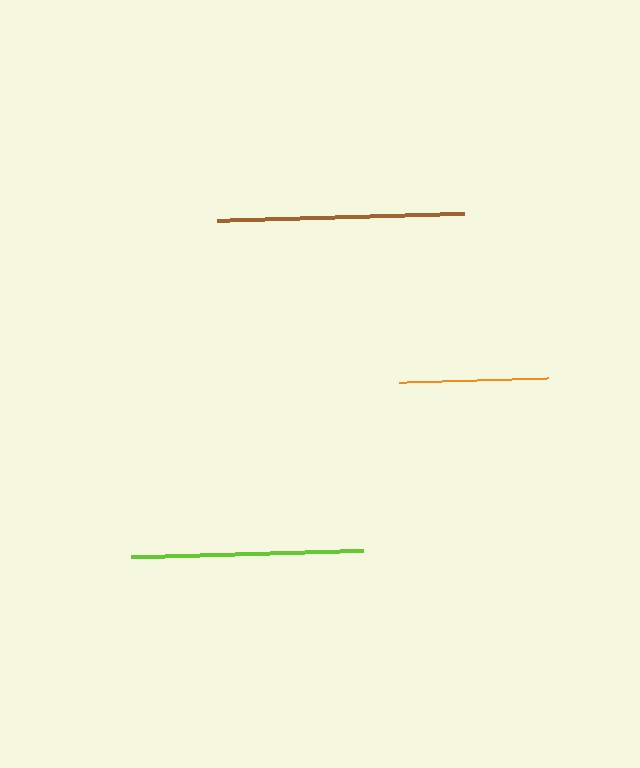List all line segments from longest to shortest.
From longest to shortest: brown, lime, orange.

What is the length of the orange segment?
The orange segment is approximately 149 pixels long.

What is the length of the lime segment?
The lime segment is approximately 232 pixels long.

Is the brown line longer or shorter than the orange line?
The brown line is longer than the orange line.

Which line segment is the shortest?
The orange line is the shortest at approximately 149 pixels.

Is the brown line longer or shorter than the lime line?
The brown line is longer than the lime line.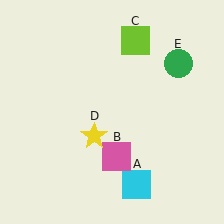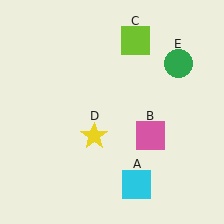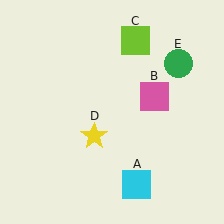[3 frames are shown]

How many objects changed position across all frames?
1 object changed position: pink square (object B).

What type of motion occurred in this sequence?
The pink square (object B) rotated counterclockwise around the center of the scene.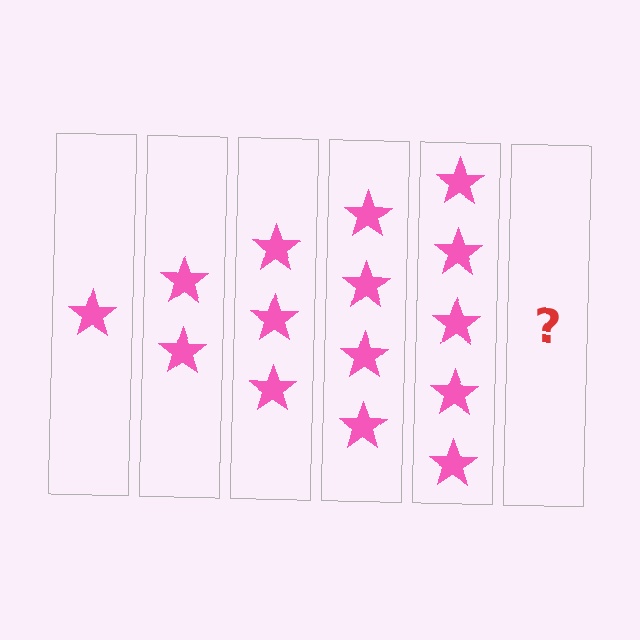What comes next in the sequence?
The next element should be 6 stars.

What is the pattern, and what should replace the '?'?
The pattern is that each step adds one more star. The '?' should be 6 stars.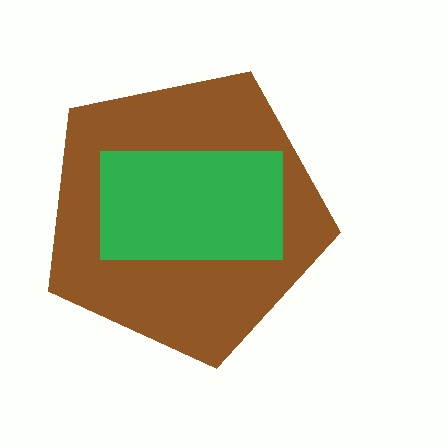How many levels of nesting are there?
2.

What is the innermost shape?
The green rectangle.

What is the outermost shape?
The brown pentagon.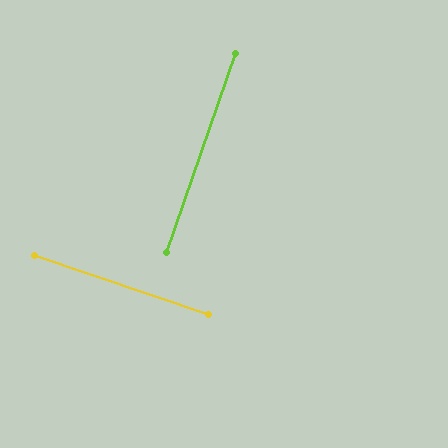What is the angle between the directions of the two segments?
Approximately 90 degrees.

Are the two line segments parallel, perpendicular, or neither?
Perpendicular — they meet at approximately 90°.